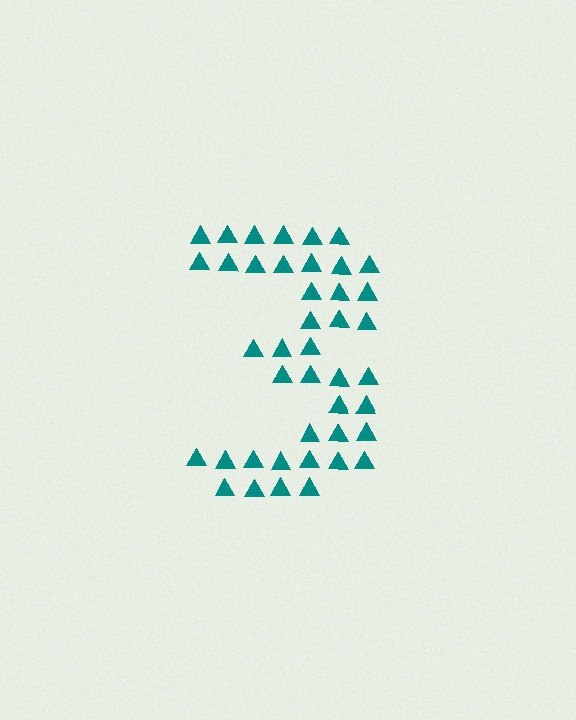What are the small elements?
The small elements are triangles.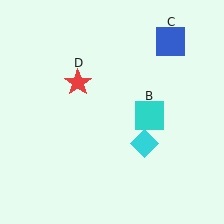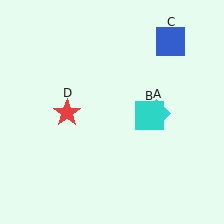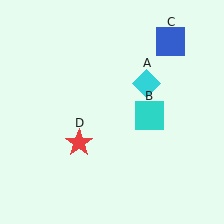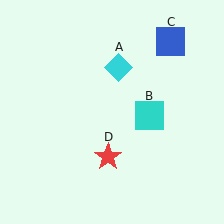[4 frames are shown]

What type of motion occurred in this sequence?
The cyan diamond (object A), red star (object D) rotated counterclockwise around the center of the scene.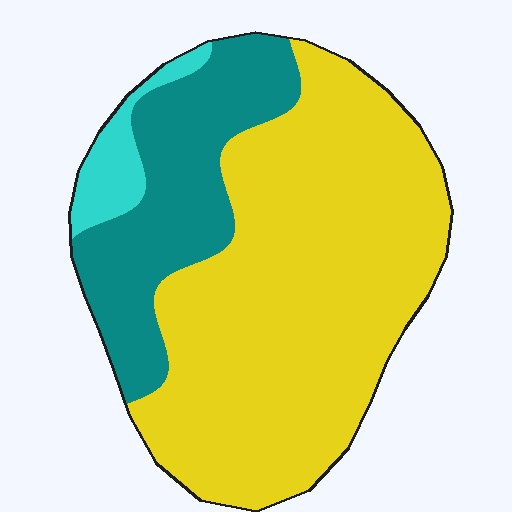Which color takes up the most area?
Yellow, at roughly 70%.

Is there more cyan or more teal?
Teal.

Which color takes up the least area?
Cyan, at roughly 5%.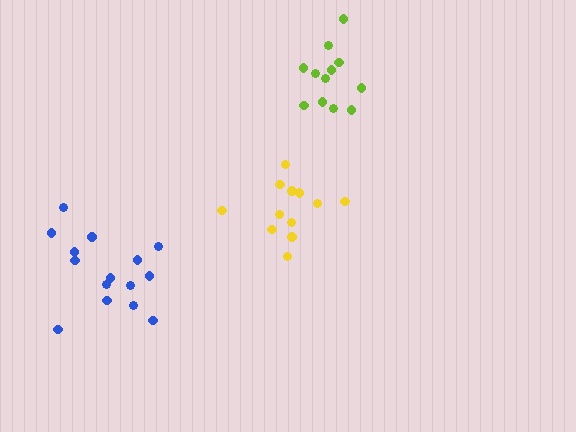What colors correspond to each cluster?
The clusters are colored: yellow, lime, blue.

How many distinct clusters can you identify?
There are 3 distinct clusters.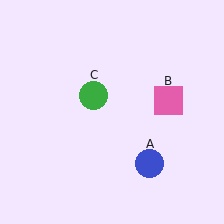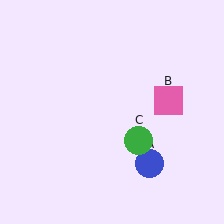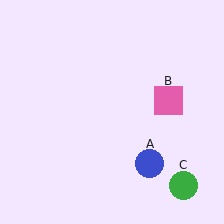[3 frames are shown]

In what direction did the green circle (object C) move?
The green circle (object C) moved down and to the right.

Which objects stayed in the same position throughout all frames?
Blue circle (object A) and pink square (object B) remained stationary.